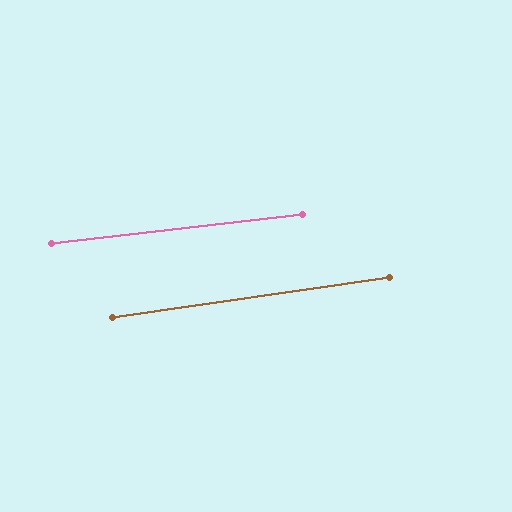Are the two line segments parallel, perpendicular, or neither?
Parallel — their directions differ by only 1.6°.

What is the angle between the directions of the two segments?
Approximately 2 degrees.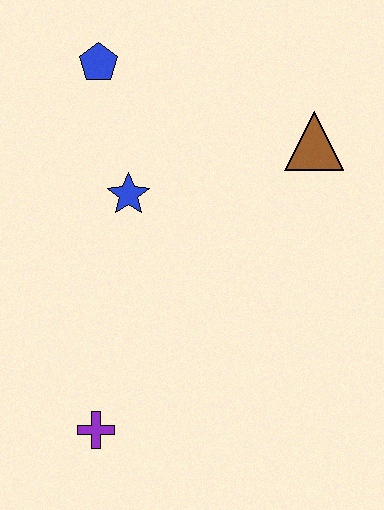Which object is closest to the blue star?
The blue pentagon is closest to the blue star.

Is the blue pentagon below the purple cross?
No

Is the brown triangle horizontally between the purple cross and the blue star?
No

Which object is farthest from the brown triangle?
The purple cross is farthest from the brown triangle.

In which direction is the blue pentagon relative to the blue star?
The blue pentagon is above the blue star.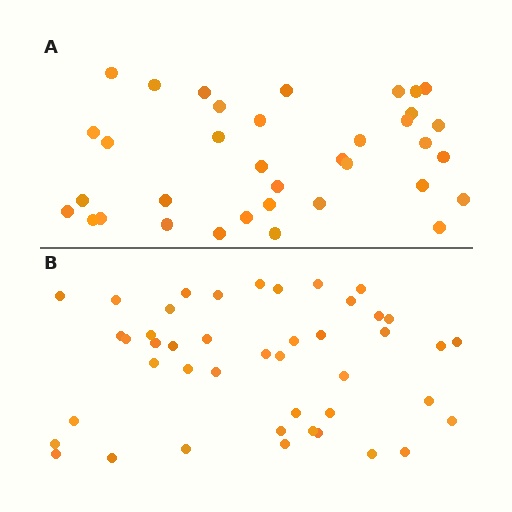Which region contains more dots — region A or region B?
Region B (the bottom region) has more dots.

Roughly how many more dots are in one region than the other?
Region B has roughly 8 or so more dots than region A.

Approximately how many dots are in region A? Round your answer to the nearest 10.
About 40 dots. (The exact count is 36, which rounds to 40.)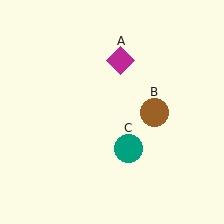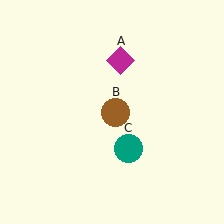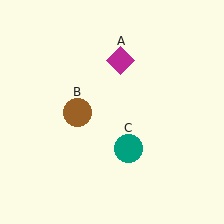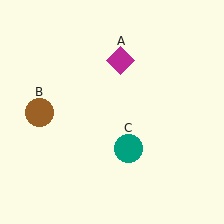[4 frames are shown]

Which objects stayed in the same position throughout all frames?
Magenta diamond (object A) and teal circle (object C) remained stationary.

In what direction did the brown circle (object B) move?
The brown circle (object B) moved left.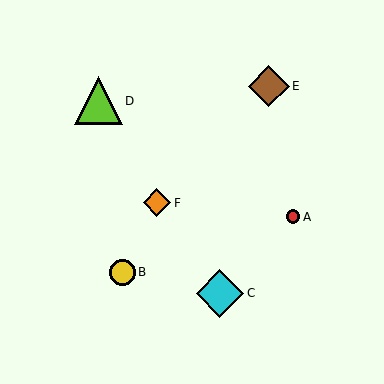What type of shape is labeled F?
Shape F is an orange diamond.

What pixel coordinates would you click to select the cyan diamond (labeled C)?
Click at (220, 293) to select the cyan diamond C.